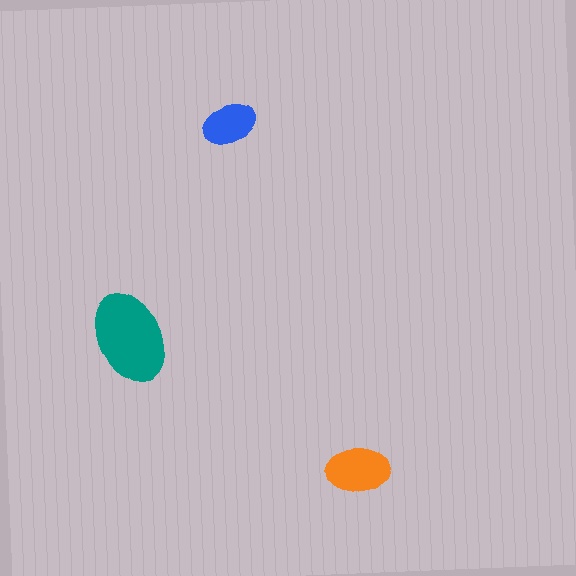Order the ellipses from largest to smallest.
the teal one, the orange one, the blue one.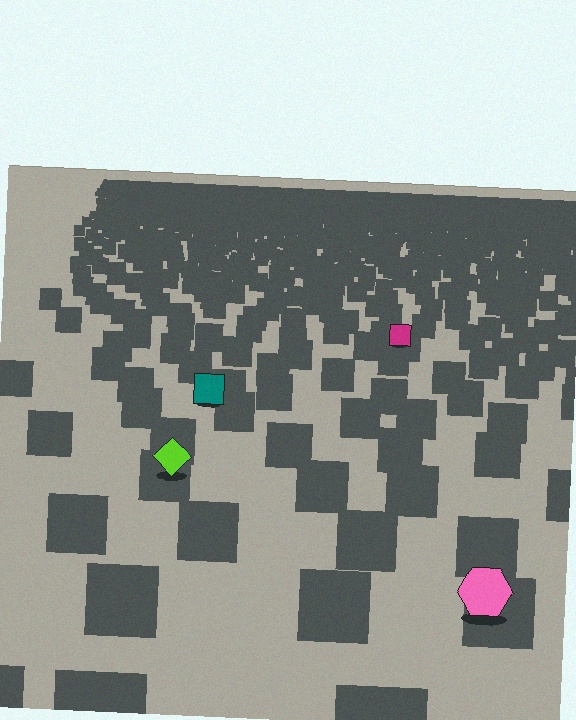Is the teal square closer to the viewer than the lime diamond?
No. The lime diamond is closer — you can tell from the texture gradient: the ground texture is coarser near it.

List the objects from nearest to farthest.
From nearest to farthest: the pink hexagon, the lime diamond, the teal square, the magenta square.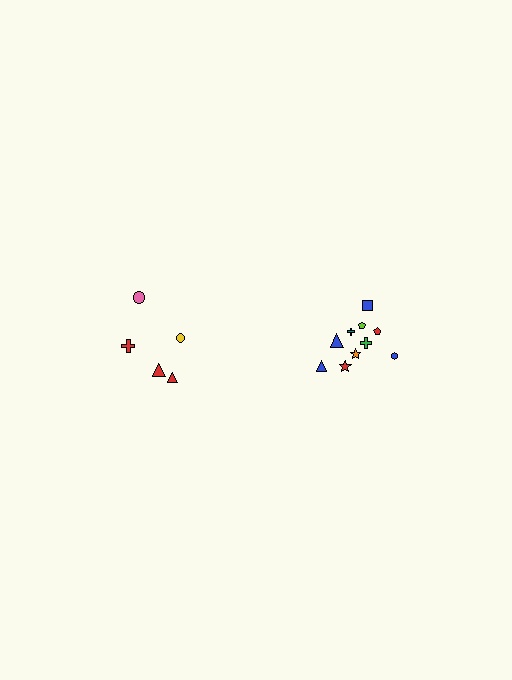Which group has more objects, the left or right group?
The right group.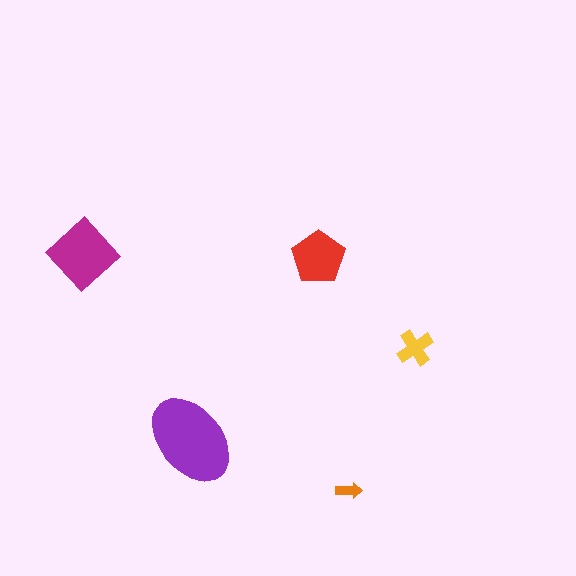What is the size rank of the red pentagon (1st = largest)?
3rd.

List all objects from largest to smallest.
The purple ellipse, the magenta diamond, the red pentagon, the yellow cross, the orange arrow.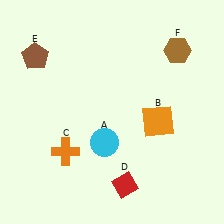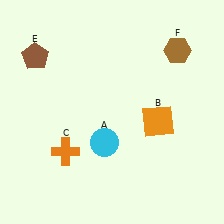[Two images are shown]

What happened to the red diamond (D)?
The red diamond (D) was removed in Image 2. It was in the bottom-right area of Image 1.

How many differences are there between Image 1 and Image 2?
There is 1 difference between the two images.